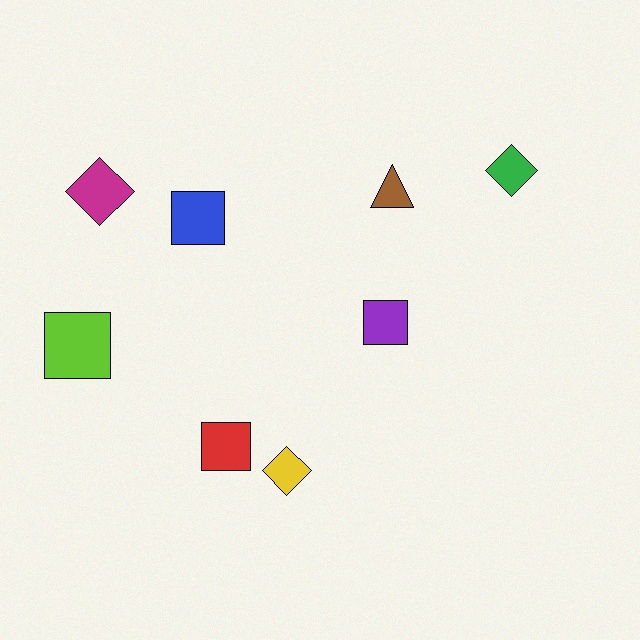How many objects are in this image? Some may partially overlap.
There are 8 objects.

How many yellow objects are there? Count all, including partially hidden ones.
There is 1 yellow object.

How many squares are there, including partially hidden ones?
There are 4 squares.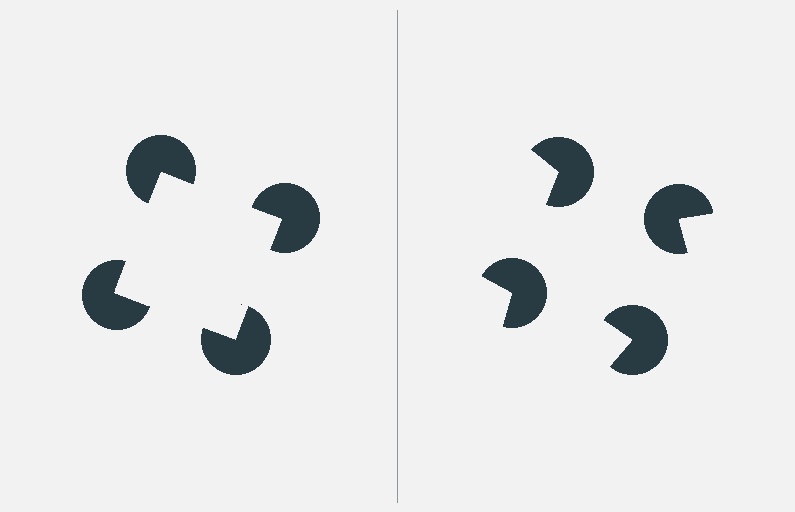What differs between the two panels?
The pac-man discs are positioned identically on both sides; only the wedge orientations differ. On the left they align to a square; on the right they are misaligned.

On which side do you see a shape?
An illusory square appears on the left side. On the right side the wedge cuts are rotated, so no coherent shape forms.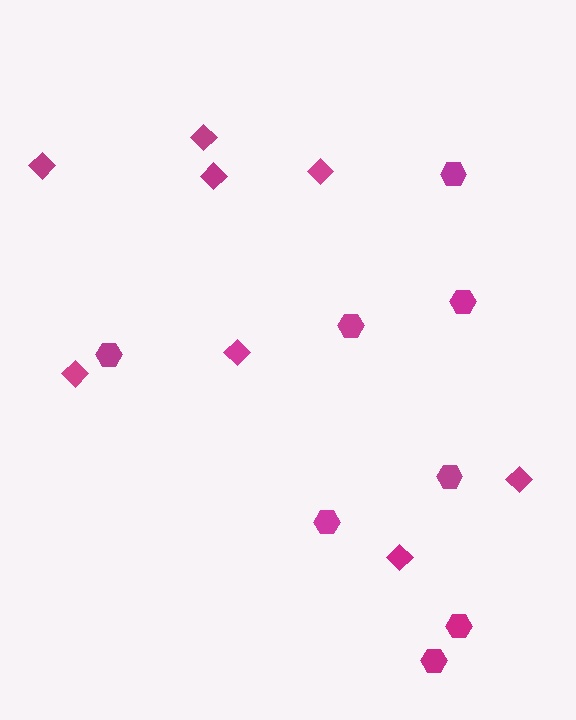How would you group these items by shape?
There are 2 groups: one group of hexagons (8) and one group of diamonds (8).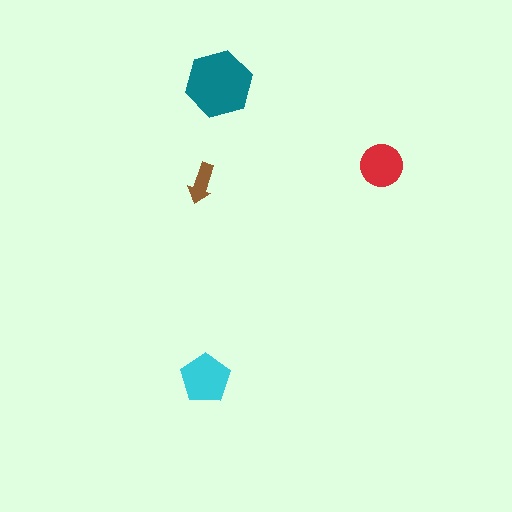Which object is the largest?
The teal hexagon.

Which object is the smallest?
The brown arrow.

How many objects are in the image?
There are 4 objects in the image.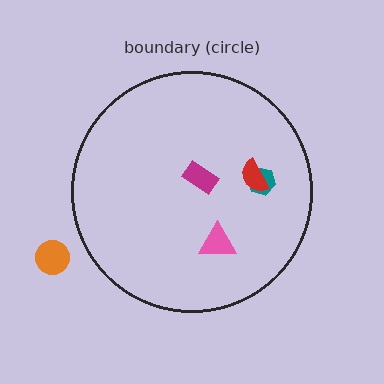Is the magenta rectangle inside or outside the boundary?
Inside.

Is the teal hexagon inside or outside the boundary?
Inside.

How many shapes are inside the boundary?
4 inside, 1 outside.